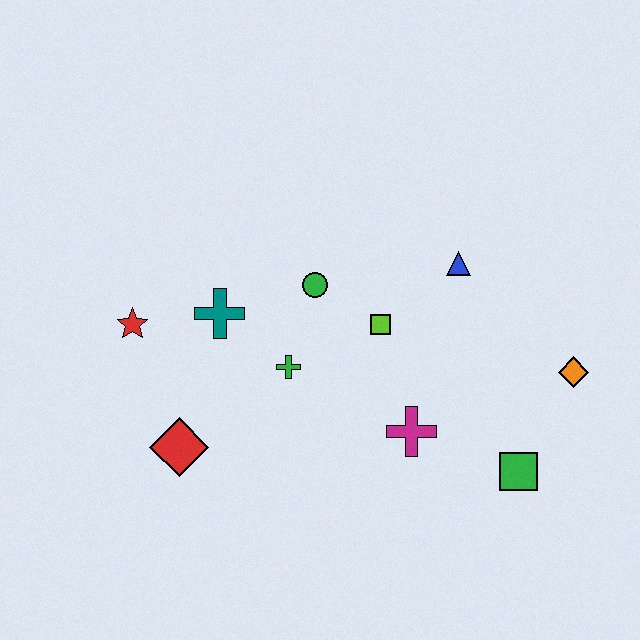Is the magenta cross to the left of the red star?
No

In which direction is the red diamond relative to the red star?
The red diamond is below the red star.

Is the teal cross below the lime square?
No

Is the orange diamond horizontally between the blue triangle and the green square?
No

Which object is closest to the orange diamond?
The green square is closest to the orange diamond.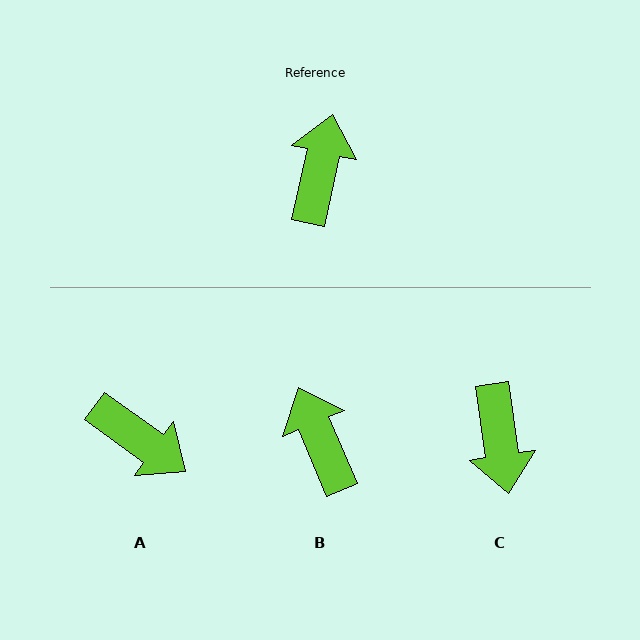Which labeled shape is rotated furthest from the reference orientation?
C, about 159 degrees away.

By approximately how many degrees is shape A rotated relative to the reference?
Approximately 113 degrees clockwise.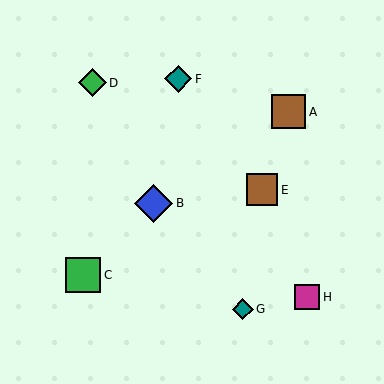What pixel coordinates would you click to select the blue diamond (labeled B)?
Click at (153, 203) to select the blue diamond B.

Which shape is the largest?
The blue diamond (labeled B) is the largest.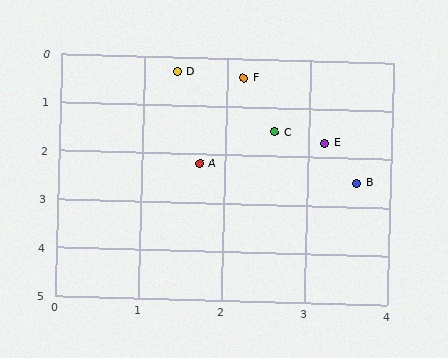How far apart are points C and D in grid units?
Points C and D are about 1.7 grid units apart.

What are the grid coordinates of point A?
Point A is at approximately (1.7, 2.2).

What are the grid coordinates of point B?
Point B is at approximately (3.6, 2.5).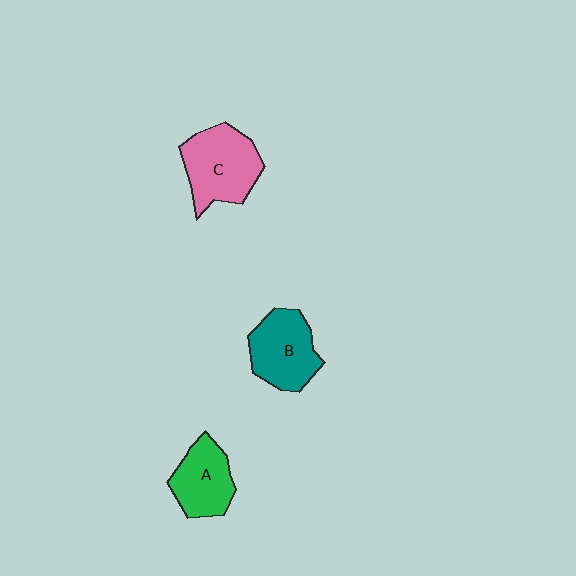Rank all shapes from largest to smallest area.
From largest to smallest: C (pink), B (teal), A (green).